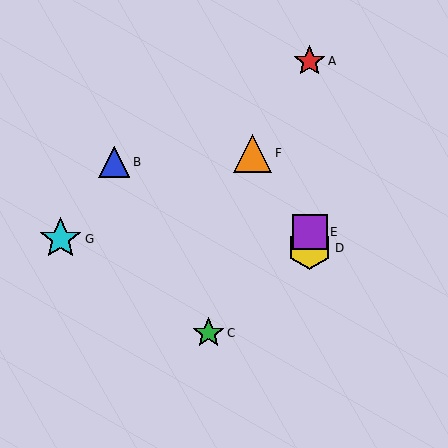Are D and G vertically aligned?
No, D is at x≈310 and G is at x≈60.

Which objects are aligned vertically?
Objects A, D, E are aligned vertically.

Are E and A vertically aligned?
Yes, both are at x≈310.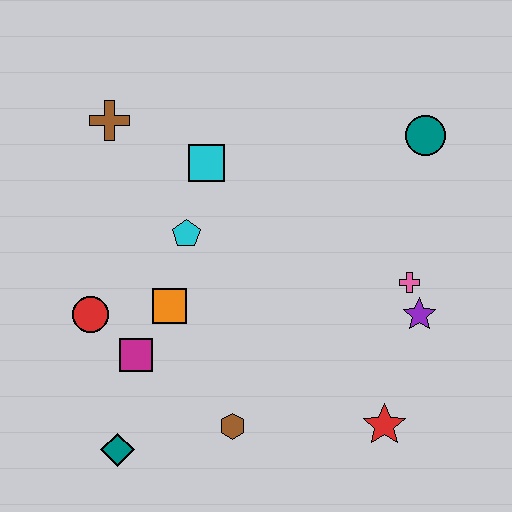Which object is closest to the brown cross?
The cyan square is closest to the brown cross.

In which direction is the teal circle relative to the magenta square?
The teal circle is to the right of the magenta square.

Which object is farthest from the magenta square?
The teal circle is farthest from the magenta square.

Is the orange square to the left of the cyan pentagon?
Yes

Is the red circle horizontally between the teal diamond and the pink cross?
No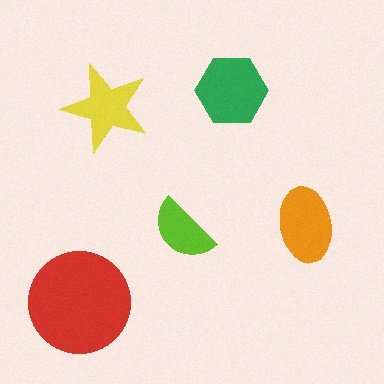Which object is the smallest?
The lime semicircle.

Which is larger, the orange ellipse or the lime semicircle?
The orange ellipse.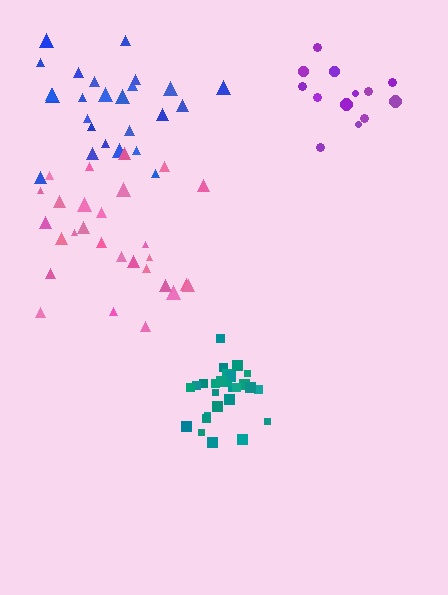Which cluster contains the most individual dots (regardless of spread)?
Teal (28).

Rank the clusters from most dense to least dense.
teal, purple, blue, pink.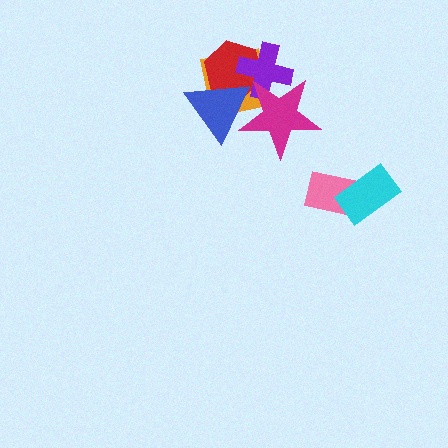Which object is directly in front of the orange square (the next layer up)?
The red hexagon is directly in front of the orange square.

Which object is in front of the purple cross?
The magenta star is in front of the purple cross.